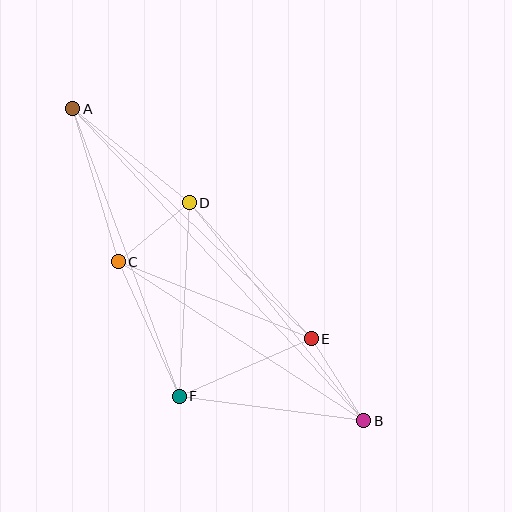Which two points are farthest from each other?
Points A and B are farthest from each other.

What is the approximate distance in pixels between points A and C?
The distance between A and C is approximately 160 pixels.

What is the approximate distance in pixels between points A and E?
The distance between A and E is approximately 331 pixels.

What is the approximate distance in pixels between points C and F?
The distance between C and F is approximately 147 pixels.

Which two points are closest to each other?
Points C and D are closest to each other.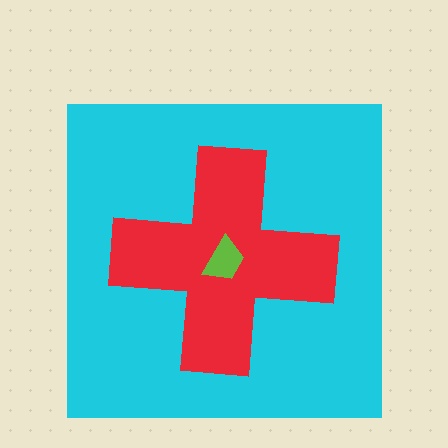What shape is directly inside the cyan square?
The red cross.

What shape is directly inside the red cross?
The lime trapezoid.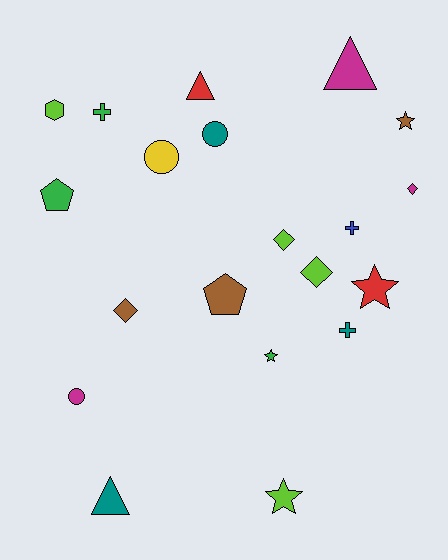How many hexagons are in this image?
There is 1 hexagon.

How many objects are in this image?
There are 20 objects.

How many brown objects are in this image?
There are 3 brown objects.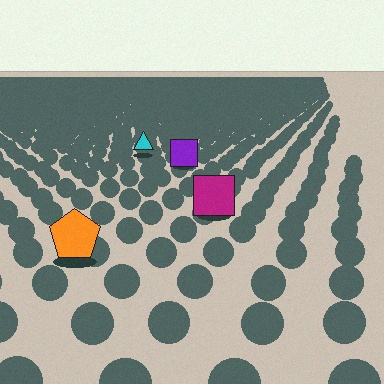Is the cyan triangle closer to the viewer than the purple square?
No. The purple square is closer — you can tell from the texture gradient: the ground texture is coarser near it.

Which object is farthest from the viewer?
The cyan triangle is farthest from the viewer. It appears smaller and the ground texture around it is denser.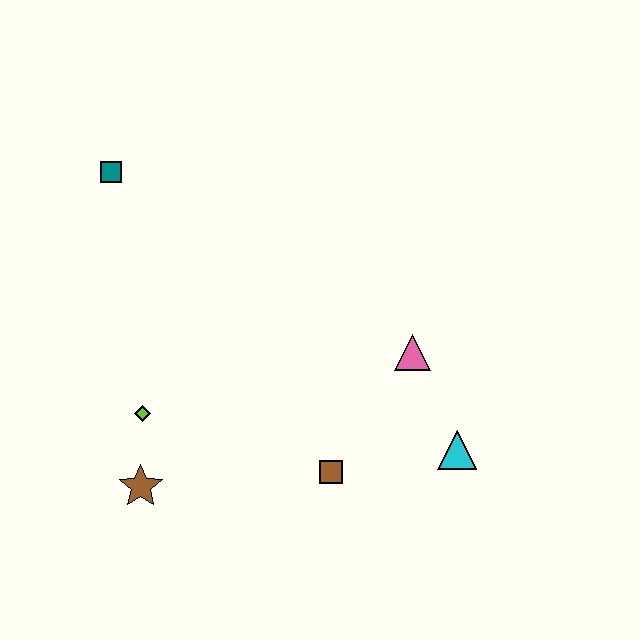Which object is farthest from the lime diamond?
The cyan triangle is farthest from the lime diamond.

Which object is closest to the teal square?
The lime diamond is closest to the teal square.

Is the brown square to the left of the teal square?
No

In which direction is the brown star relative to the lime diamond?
The brown star is below the lime diamond.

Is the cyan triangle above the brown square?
Yes